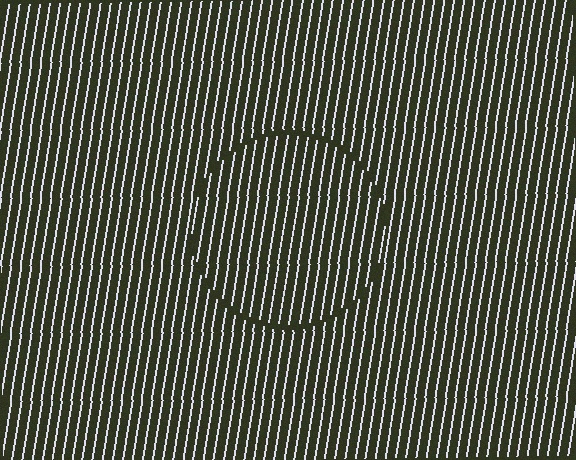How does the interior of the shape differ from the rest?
The interior of the shape contains the same grating, shifted by half a period — the contour is defined by the phase discontinuity where line-ends from the inner and outer gratings abut.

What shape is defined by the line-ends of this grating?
An illusory circle. The interior of the shape contains the same grating, shifted by half a period — the contour is defined by the phase discontinuity where line-ends from the inner and outer gratings abut.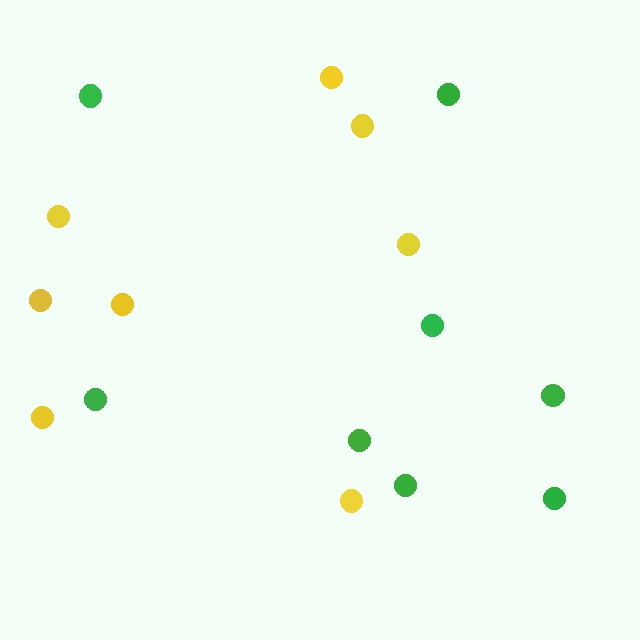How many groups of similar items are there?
There are 2 groups: one group of green circles (8) and one group of yellow circles (8).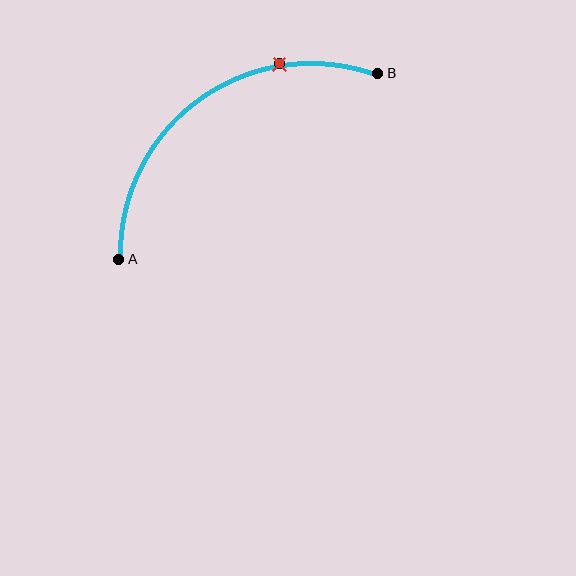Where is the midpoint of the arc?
The arc midpoint is the point on the curve farthest from the straight line joining A and B. It sits above and to the left of that line.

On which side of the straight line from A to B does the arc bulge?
The arc bulges above and to the left of the straight line connecting A and B.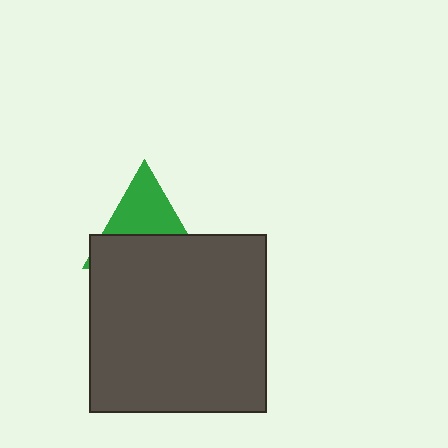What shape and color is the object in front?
The object in front is a dark gray square.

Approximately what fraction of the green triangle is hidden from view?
Roughly 54% of the green triangle is hidden behind the dark gray square.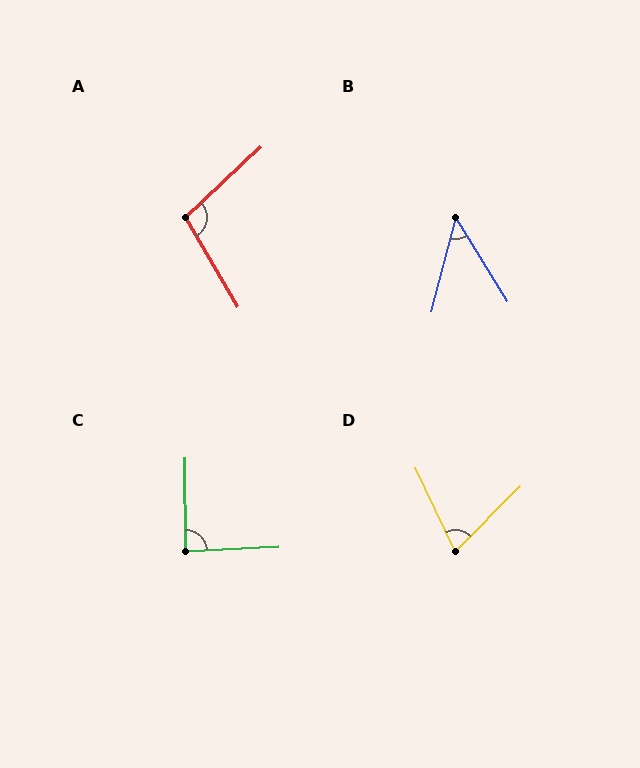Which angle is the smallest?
B, at approximately 46 degrees.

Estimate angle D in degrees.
Approximately 70 degrees.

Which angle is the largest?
A, at approximately 103 degrees.